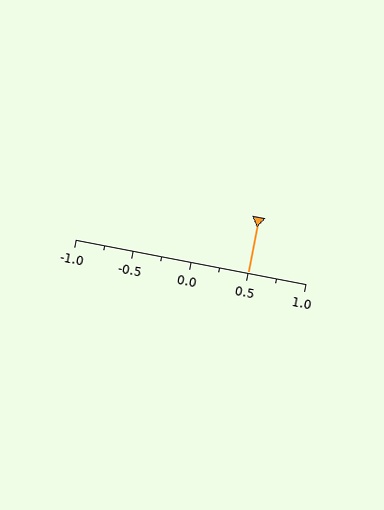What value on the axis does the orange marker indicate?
The marker indicates approximately 0.5.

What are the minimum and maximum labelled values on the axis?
The axis runs from -1.0 to 1.0.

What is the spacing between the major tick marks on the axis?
The major ticks are spaced 0.5 apart.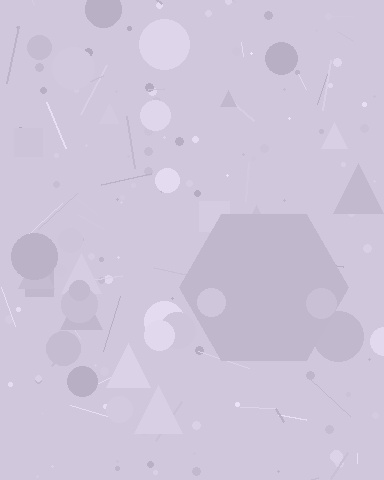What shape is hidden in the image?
A hexagon is hidden in the image.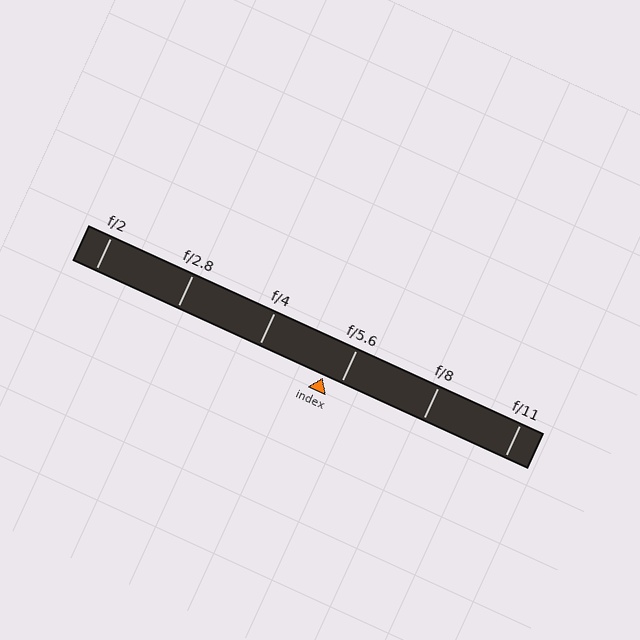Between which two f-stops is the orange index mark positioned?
The index mark is between f/4 and f/5.6.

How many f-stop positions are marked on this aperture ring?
There are 6 f-stop positions marked.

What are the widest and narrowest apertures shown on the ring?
The widest aperture shown is f/2 and the narrowest is f/11.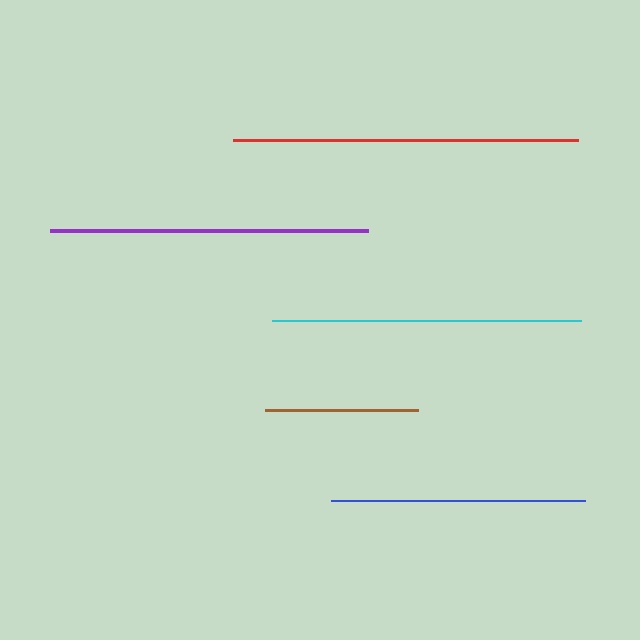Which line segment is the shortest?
The brown line is the shortest at approximately 153 pixels.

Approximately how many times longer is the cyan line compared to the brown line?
The cyan line is approximately 2.0 times the length of the brown line.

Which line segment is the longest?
The red line is the longest at approximately 345 pixels.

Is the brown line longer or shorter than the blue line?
The blue line is longer than the brown line.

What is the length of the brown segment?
The brown segment is approximately 153 pixels long.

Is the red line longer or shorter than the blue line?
The red line is longer than the blue line.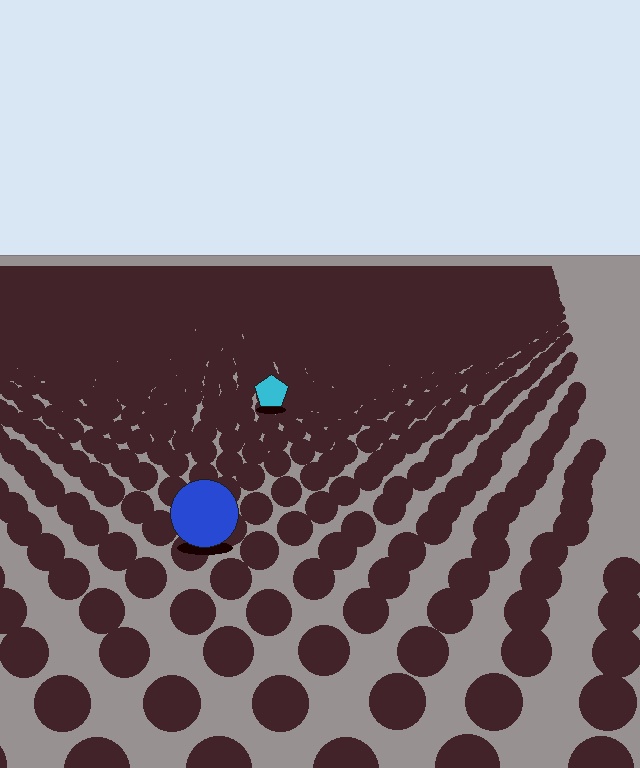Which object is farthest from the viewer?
The cyan pentagon is farthest from the viewer. It appears smaller and the ground texture around it is denser.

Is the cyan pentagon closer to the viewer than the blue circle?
No. The blue circle is closer — you can tell from the texture gradient: the ground texture is coarser near it.